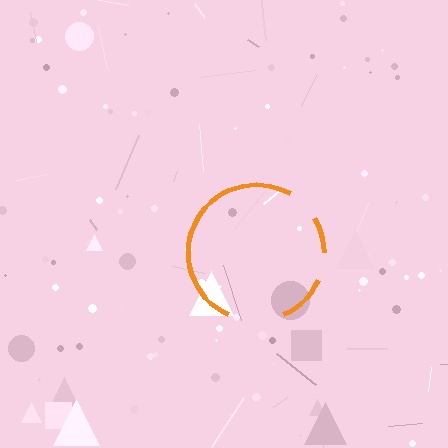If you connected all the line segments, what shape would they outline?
They would outline a circle.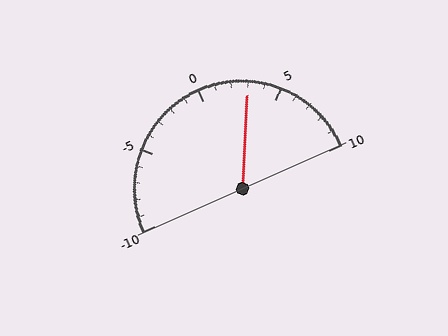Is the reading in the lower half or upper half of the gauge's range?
The reading is in the upper half of the range (-10 to 10).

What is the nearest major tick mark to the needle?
The nearest major tick mark is 5.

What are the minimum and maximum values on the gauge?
The gauge ranges from -10 to 10.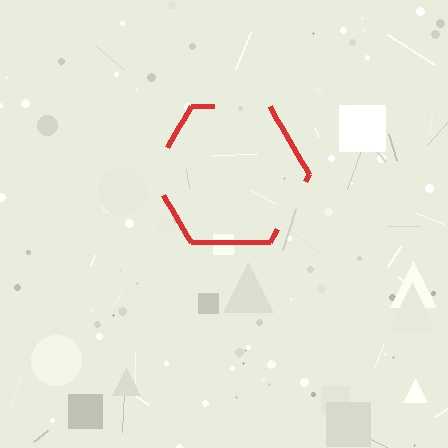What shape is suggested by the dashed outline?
The dashed outline suggests a hexagon.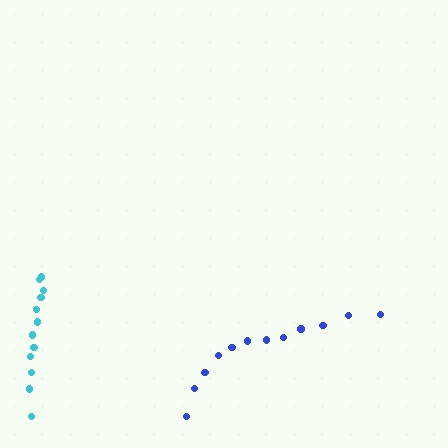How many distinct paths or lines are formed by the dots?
There are 2 distinct paths.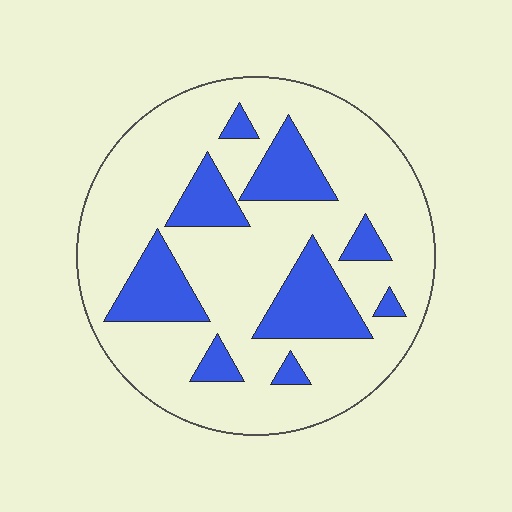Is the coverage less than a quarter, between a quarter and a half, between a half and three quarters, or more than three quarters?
Less than a quarter.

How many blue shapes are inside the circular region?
9.